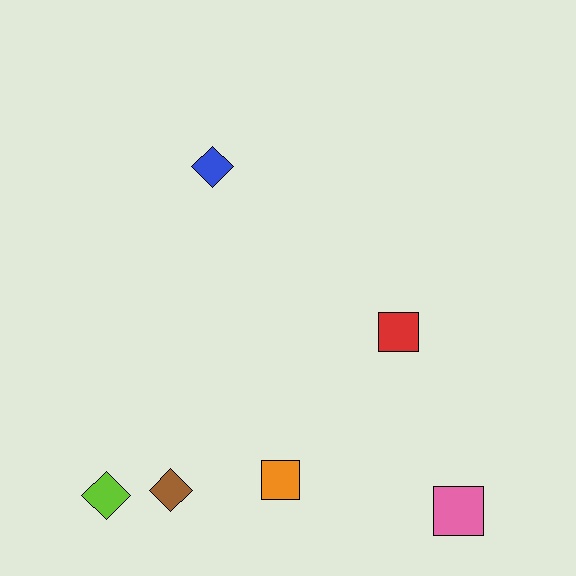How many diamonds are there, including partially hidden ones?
There are 3 diamonds.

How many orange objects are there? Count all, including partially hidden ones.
There is 1 orange object.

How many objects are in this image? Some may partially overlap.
There are 6 objects.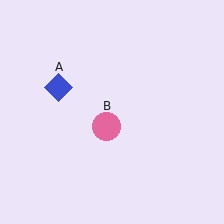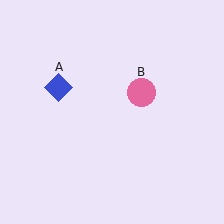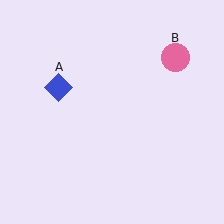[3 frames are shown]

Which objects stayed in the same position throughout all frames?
Blue diamond (object A) remained stationary.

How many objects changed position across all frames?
1 object changed position: pink circle (object B).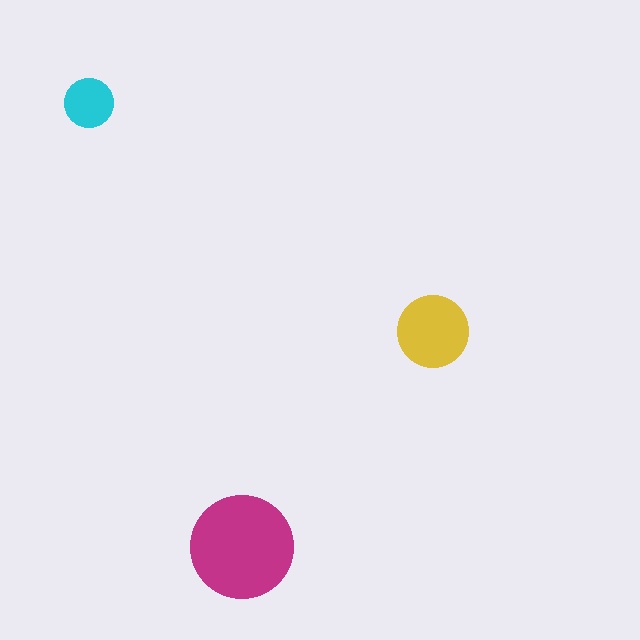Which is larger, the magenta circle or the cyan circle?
The magenta one.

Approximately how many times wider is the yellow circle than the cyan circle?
About 1.5 times wider.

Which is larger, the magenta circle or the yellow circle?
The magenta one.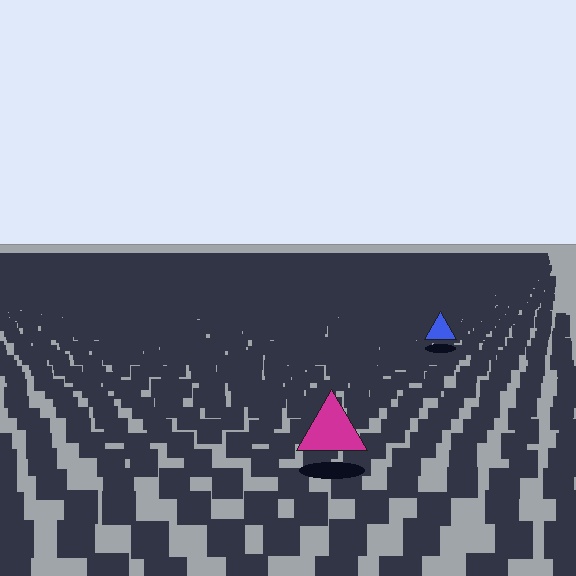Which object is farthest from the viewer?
The blue triangle is farthest from the viewer. It appears smaller and the ground texture around it is denser.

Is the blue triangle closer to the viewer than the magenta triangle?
No. The magenta triangle is closer — you can tell from the texture gradient: the ground texture is coarser near it.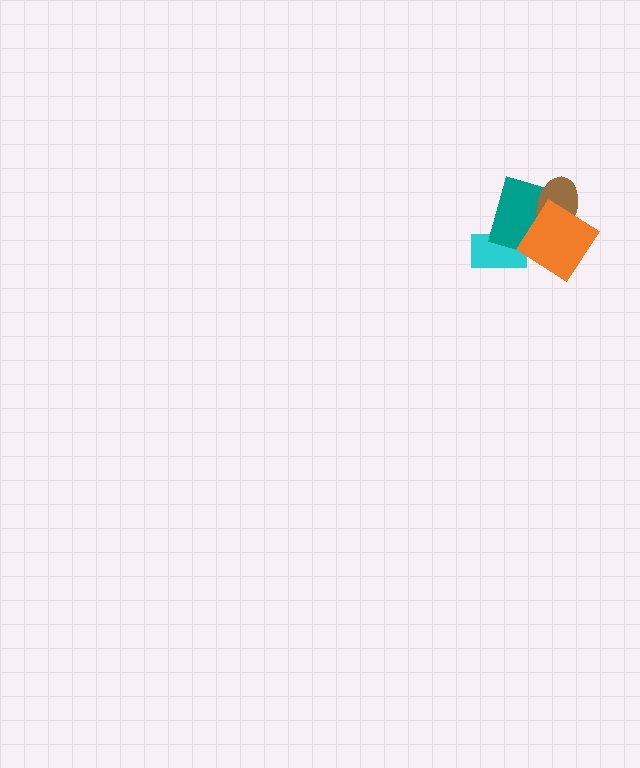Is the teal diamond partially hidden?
Yes, it is partially covered by another shape.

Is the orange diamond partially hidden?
No, no other shape covers it.